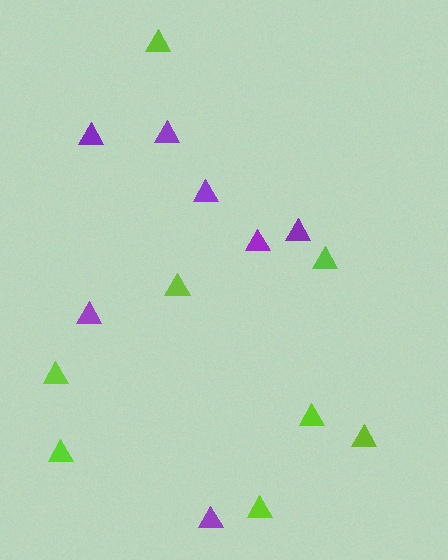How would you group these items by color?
There are 2 groups: one group of lime triangles (8) and one group of purple triangles (7).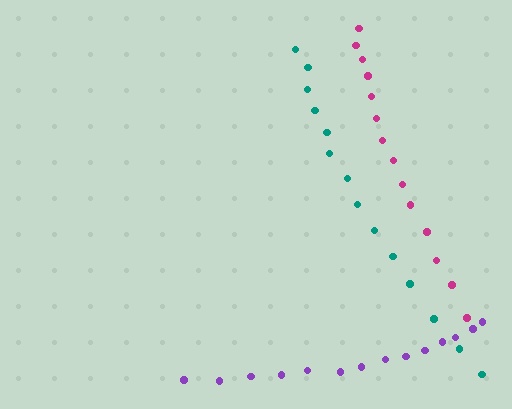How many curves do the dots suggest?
There are 3 distinct paths.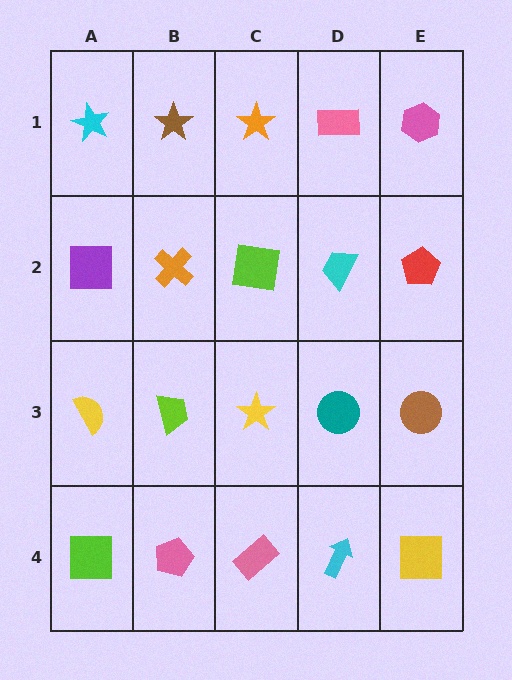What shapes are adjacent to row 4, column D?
A teal circle (row 3, column D), a pink rectangle (row 4, column C), a yellow square (row 4, column E).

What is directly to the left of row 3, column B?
A yellow semicircle.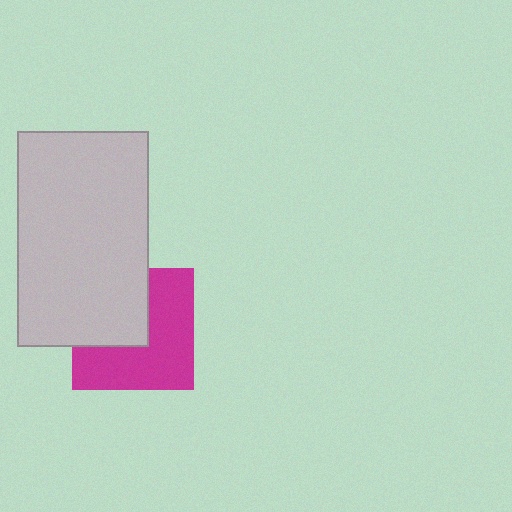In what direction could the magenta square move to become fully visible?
The magenta square could move toward the lower-right. That would shift it out from behind the light gray rectangle entirely.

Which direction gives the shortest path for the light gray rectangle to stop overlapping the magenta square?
Moving toward the upper-left gives the shortest separation.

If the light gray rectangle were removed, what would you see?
You would see the complete magenta square.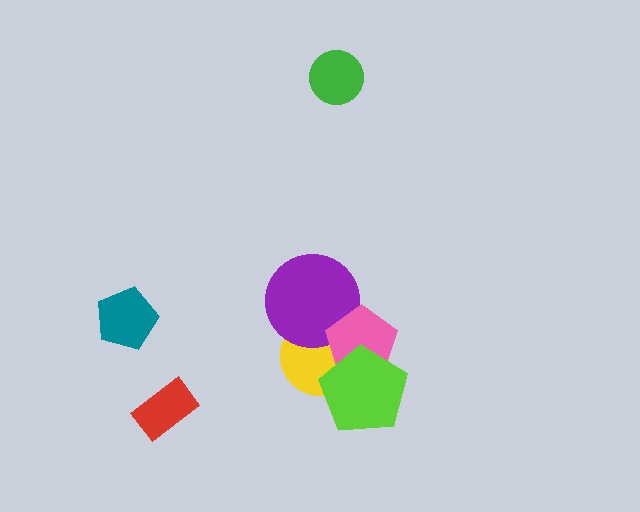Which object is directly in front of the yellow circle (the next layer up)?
The purple circle is directly in front of the yellow circle.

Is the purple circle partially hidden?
Yes, it is partially covered by another shape.